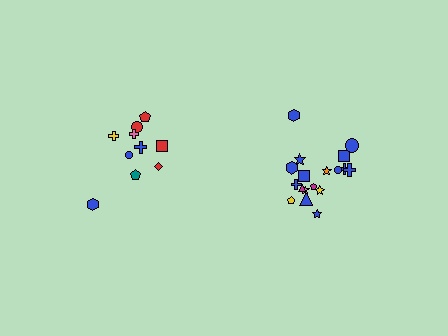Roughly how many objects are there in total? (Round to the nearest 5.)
Roughly 30 objects in total.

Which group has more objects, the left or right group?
The right group.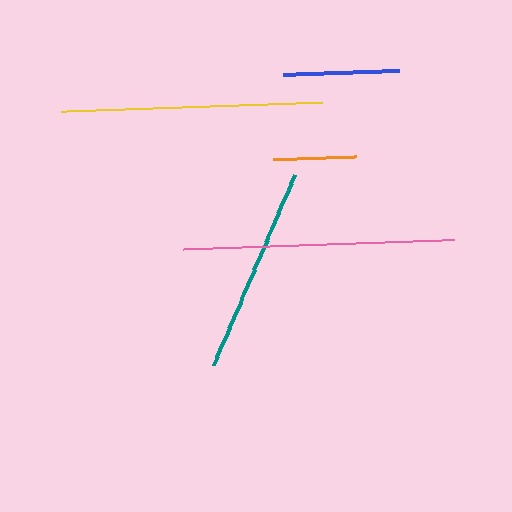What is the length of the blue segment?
The blue segment is approximately 116 pixels long.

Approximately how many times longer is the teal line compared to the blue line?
The teal line is approximately 1.8 times the length of the blue line.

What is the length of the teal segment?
The teal segment is approximately 208 pixels long.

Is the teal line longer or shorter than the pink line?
The pink line is longer than the teal line.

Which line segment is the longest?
The pink line is the longest at approximately 272 pixels.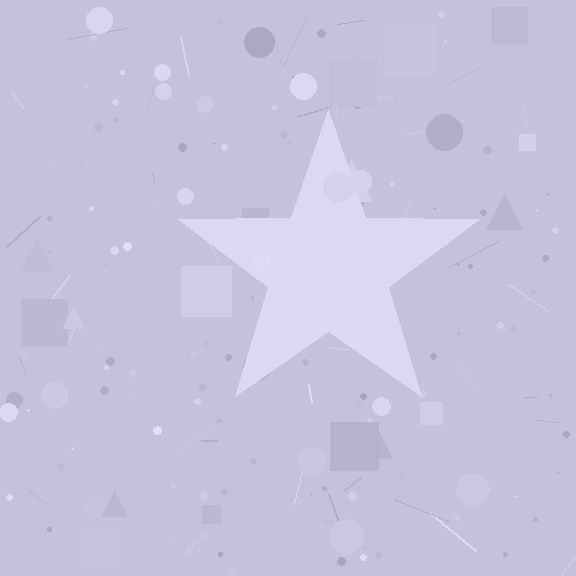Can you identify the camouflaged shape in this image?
The camouflaged shape is a star.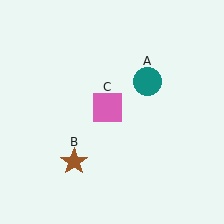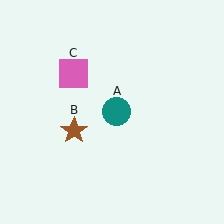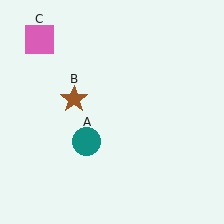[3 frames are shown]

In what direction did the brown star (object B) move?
The brown star (object B) moved up.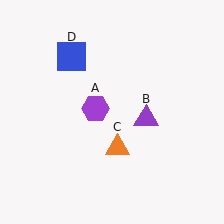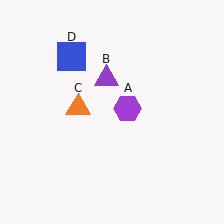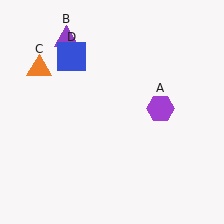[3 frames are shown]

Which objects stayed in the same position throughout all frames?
Blue square (object D) remained stationary.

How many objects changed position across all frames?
3 objects changed position: purple hexagon (object A), purple triangle (object B), orange triangle (object C).